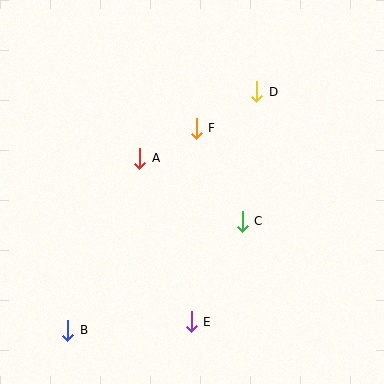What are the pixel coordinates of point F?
Point F is at (196, 128).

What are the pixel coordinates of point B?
Point B is at (68, 330).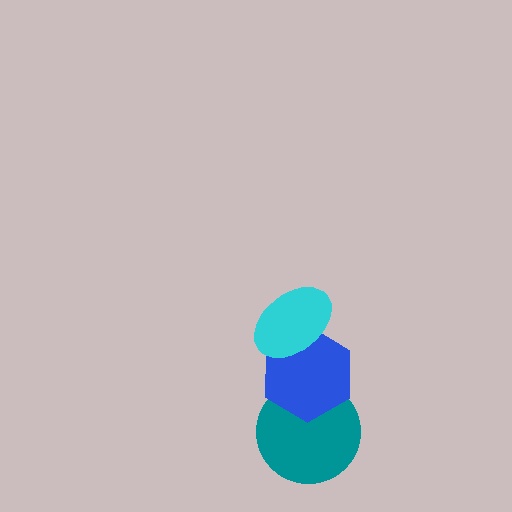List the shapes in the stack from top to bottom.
From top to bottom: the cyan ellipse, the blue hexagon, the teal circle.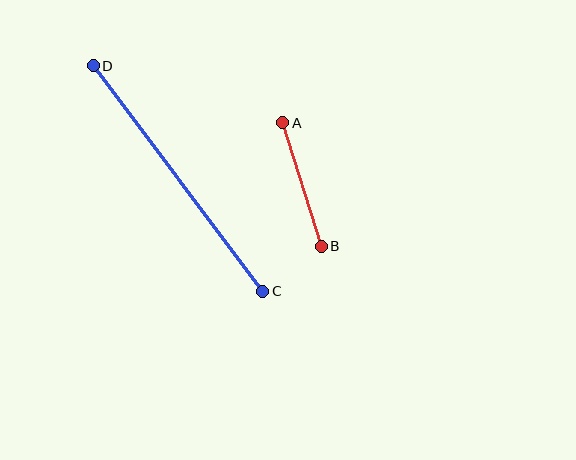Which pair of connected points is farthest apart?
Points C and D are farthest apart.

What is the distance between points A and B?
The distance is approximately 129 pixels.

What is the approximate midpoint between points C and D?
The midpoint is at approximately (178, 178) pixels.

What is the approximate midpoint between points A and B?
The midpoint is at approximately (302, 185) pixels.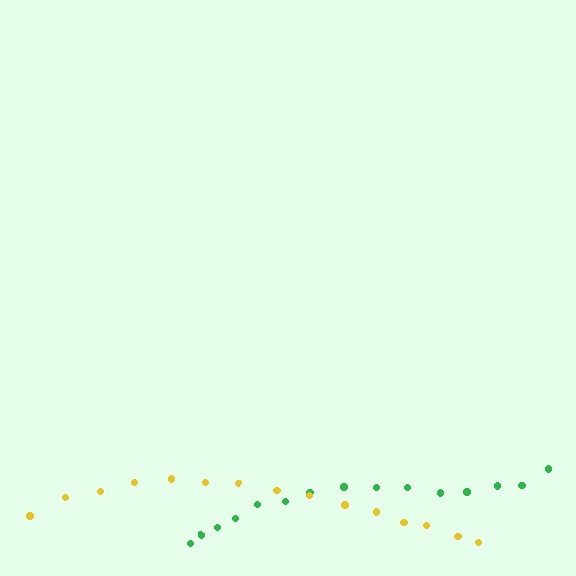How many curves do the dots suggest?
There are 2 distinct paths.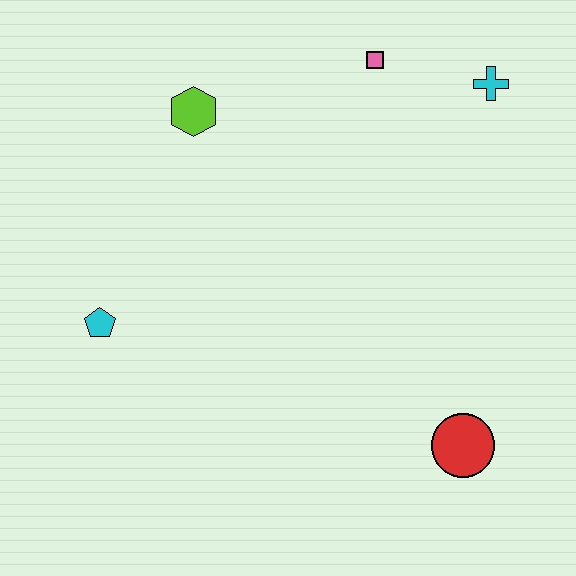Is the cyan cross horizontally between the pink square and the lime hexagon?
No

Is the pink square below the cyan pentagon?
No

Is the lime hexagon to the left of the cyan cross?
Yes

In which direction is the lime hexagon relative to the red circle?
The lime hexagon is above the red circle.